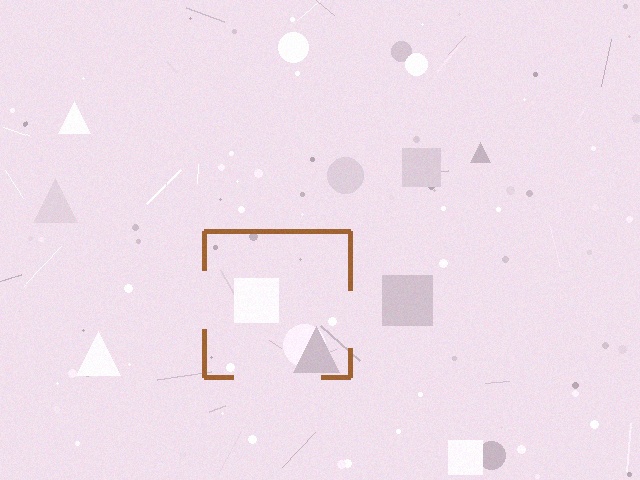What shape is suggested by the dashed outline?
The dashed outline suggests a square.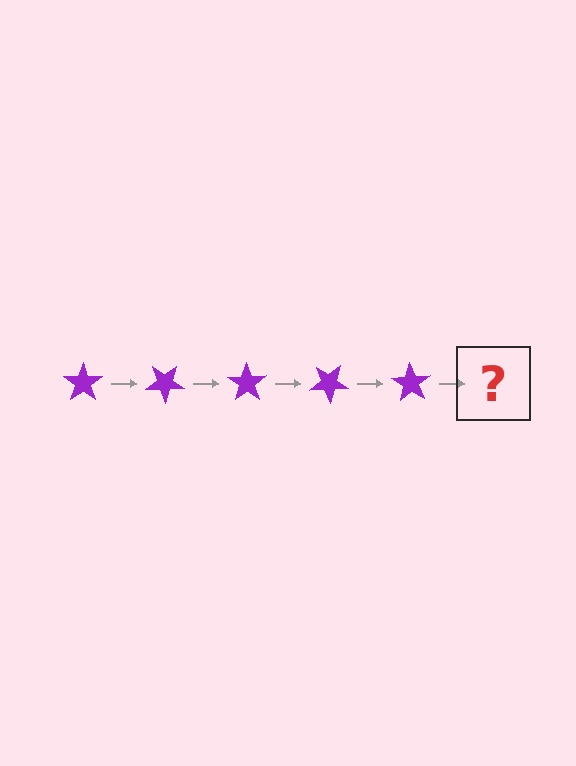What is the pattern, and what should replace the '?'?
The pattern is that the star rotates 35 degrees each step. The '?' should be a purple star rotated 175 degrees.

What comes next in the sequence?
The next element should be a purple star rotated 175 degrees.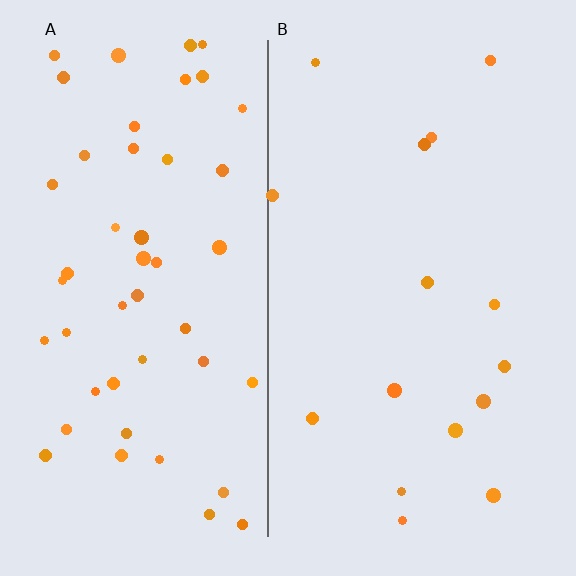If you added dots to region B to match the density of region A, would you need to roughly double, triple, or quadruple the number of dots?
Approximately triple.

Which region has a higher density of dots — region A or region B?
A (the left).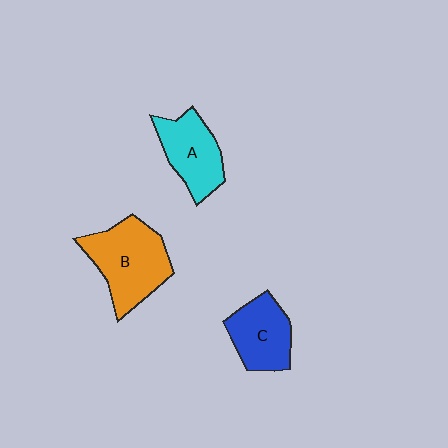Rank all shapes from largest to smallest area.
From largest to smallest: B (orange), A (cyan), C (blue).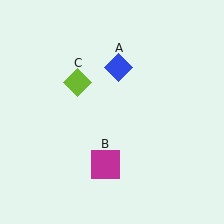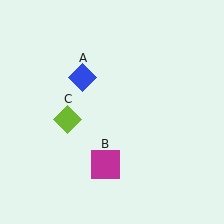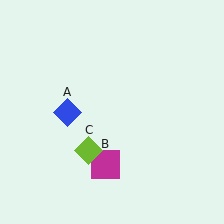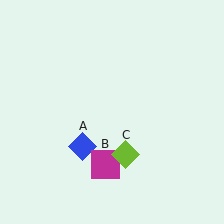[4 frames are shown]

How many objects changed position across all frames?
2 objects changed position: blue diamond (object A), lime diamond (object C).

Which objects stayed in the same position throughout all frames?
Magenta square (object B) remained stationary.